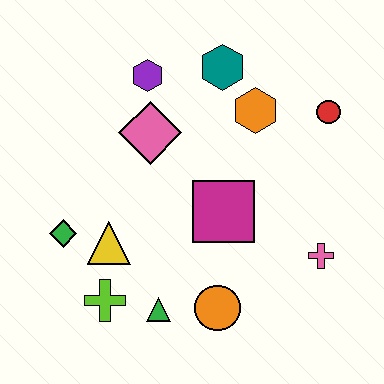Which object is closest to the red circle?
The orange hexagon is closest to the red circle.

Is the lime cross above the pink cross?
No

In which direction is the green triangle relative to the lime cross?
The green triangle is to the right of the lime cross.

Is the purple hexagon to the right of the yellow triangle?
Yes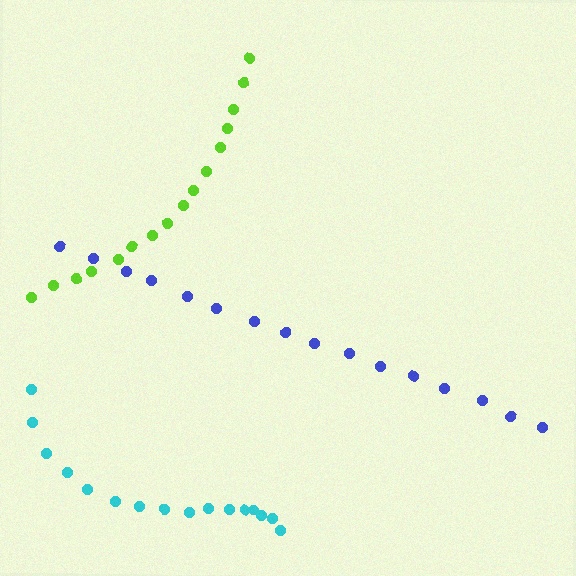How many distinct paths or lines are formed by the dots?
There are 3 distinct paths.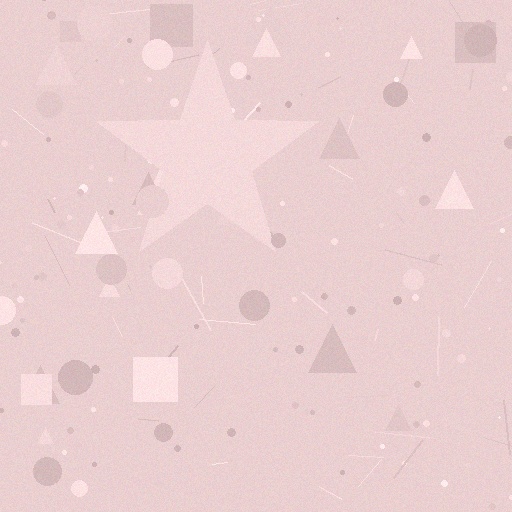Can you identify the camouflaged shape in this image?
The camouflaged shape is a star.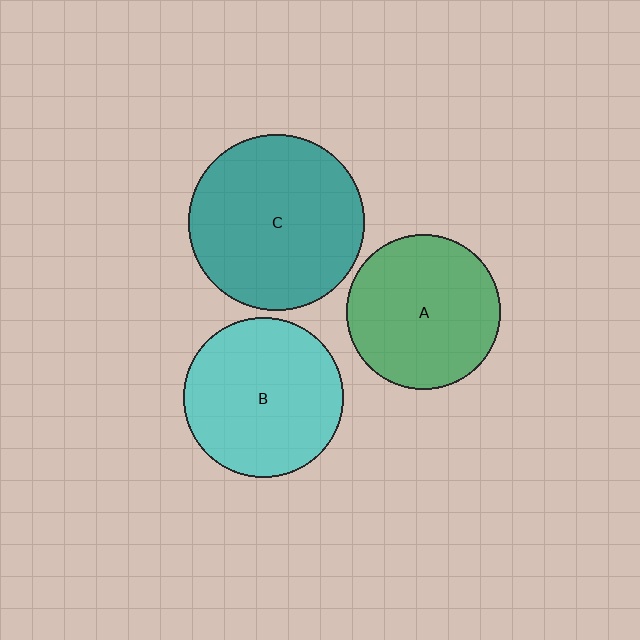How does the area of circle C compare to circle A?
Approximately 1.3 times.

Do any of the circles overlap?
No, none of the circles overlap.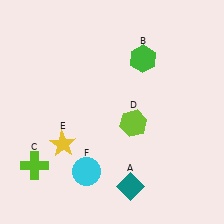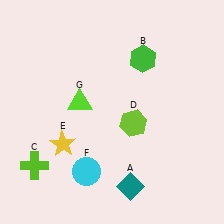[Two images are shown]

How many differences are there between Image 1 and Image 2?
There is 1 difference between the two images.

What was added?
A lime triangle (G) was added in Image 2.